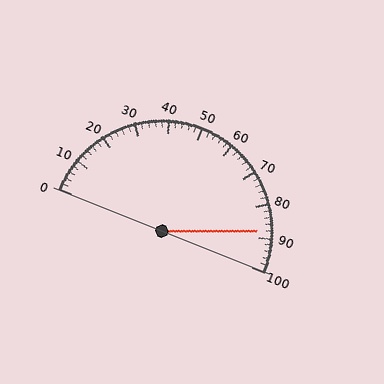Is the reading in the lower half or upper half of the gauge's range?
The reading is in the upper half of the range (0 to 100).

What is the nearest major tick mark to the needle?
The nearest major tick mark is 90.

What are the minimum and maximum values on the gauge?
The gauge ranges from 0 to 100.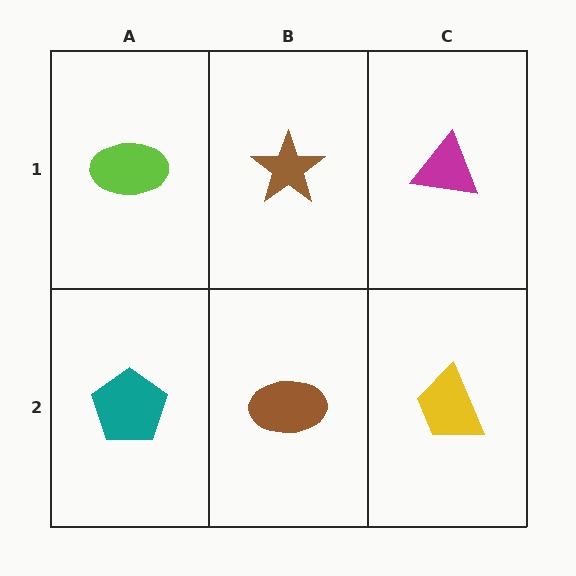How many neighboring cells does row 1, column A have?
2.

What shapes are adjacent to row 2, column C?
A magenta triangle (row 1, column C), a brown ellipse (row 2, column B).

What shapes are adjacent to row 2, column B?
A brown star (row 1, column B), a teal pentagon (row 2, column A), a yellow trapezoid (row 2, column C).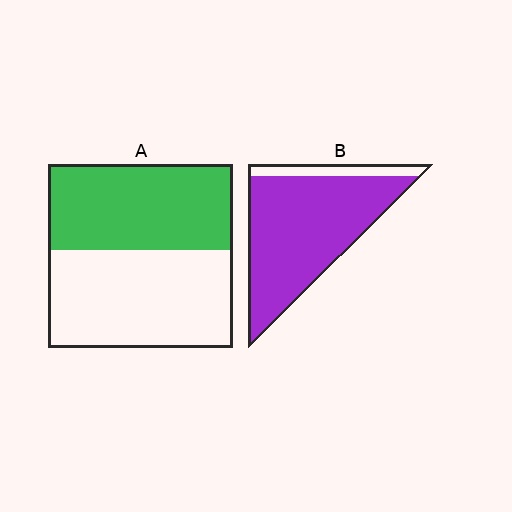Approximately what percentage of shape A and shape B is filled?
A is approximately 45% and B is approximately 85%.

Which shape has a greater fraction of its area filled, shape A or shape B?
Shape B.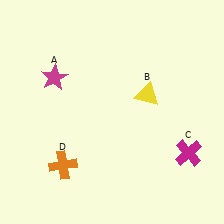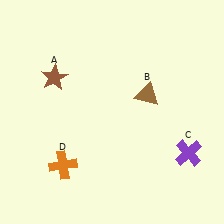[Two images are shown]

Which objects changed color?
A changed from magenta to brown. B changed from yellow to brown. C changed from magenta to purple.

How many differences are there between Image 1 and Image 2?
There are 3 differences between the two images.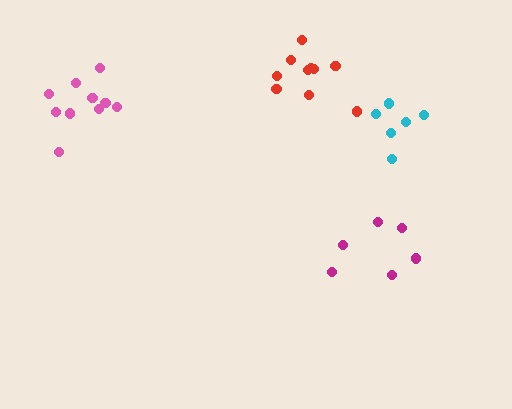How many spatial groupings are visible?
There are 4 spatial groupings.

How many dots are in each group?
Group 1: 10 dots, Group 2: 6 dots, Group 3: 10 dots, Group 4: 6 dots (32 total).